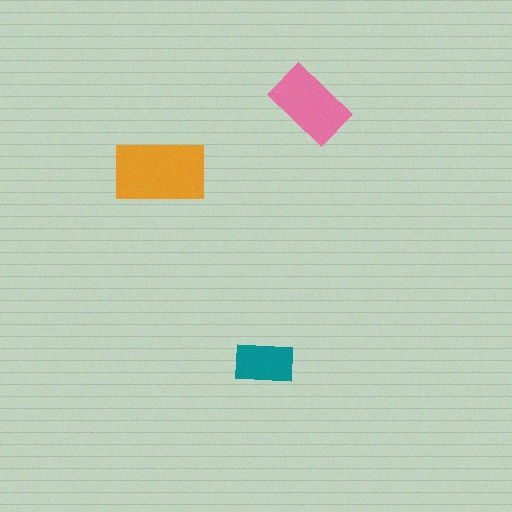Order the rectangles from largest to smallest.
the orange one, the pink one, the teal one.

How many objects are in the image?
There are 3 objects in the image.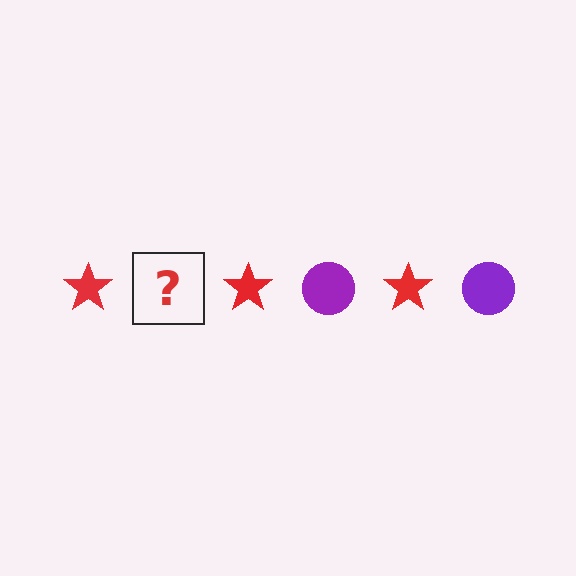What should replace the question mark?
The question mark should be replaced with a purple circle.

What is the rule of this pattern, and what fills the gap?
The rule is that the pattern alternates between red star and purple circle. The gap should be filled with a purple circle.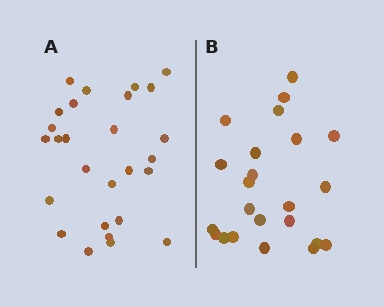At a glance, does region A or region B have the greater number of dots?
Region A (the left region) has more dots.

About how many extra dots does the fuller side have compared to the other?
Region A has about 4 more dots than region B.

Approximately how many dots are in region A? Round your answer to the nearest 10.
About 30 dots. (The exact count is 27, which rounds to 30.)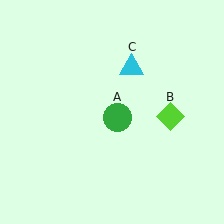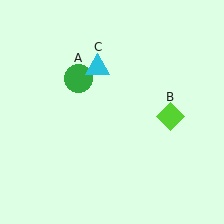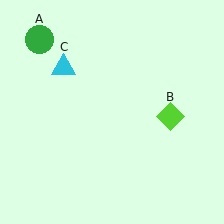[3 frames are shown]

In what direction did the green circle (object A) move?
The green circle (object A) moved up and to the left.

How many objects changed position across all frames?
2 objects changed position: green circle (object A), cyan triangle (object C).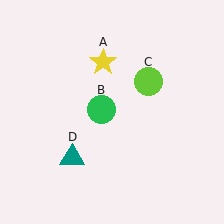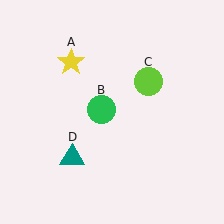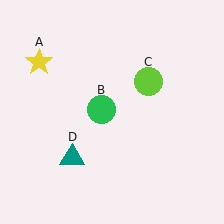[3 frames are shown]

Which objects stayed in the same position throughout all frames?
Green circle (object B) and lime circle (object C) and teal triangle (object D) remained stationary.